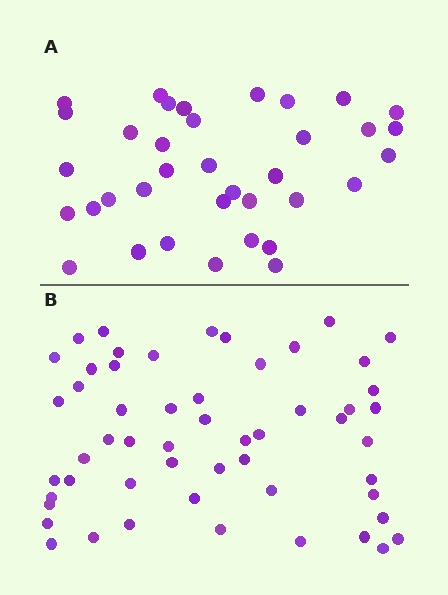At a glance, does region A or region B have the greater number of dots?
Region B (the bottom region) has more dots.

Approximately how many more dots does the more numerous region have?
Region B has approximately 20 more dots than region A.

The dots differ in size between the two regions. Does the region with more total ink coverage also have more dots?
No. Region A has more total ink coverage because its dots are larger, but region B actually contains more individual dots. Total area can be misleading — the number of items is what matters here.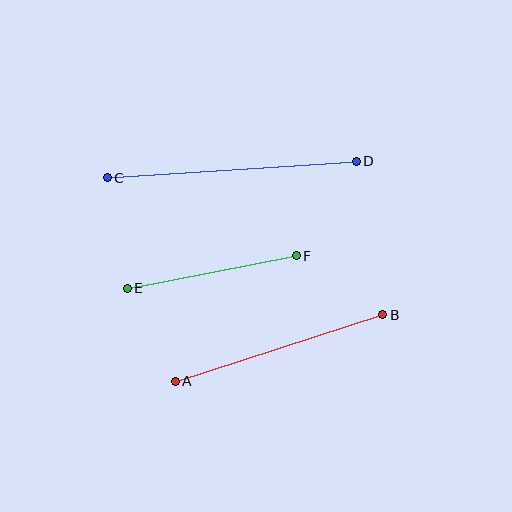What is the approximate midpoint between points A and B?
The midpoint is at approximately (279, 348) pixels.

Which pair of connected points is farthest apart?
Points C and D are farthest apart.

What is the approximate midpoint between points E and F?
The midpoint is at approximately (212, 272) pixels.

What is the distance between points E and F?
The distance is approximately 172 pixels.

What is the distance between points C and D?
The distance is approximately 249 pixels.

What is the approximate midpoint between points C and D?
The midpoint is at approximately (232, 169) pixels.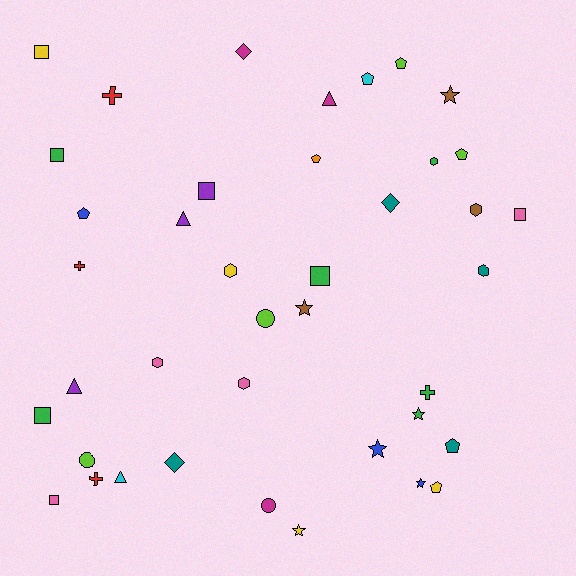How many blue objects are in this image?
There are 3 blue objects.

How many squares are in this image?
There are 7 squares.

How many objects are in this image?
There are 40 objects.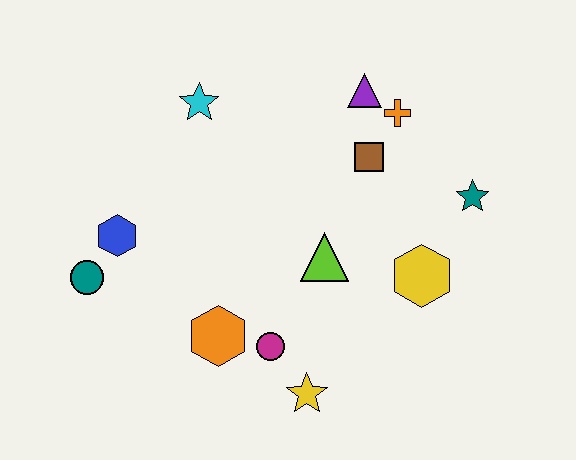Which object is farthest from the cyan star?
The yellow star is farthest from the cyan star.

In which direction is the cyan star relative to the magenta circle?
The cyan star is above the magenta circle.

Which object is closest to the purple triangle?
The orange cross is closest to the purple triangle.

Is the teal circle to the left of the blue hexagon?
Yes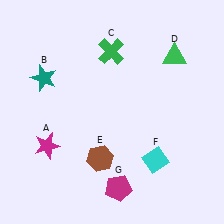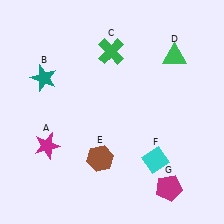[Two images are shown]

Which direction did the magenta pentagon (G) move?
The magenta pentagon (G) moved right.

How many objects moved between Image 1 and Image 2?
1 object moved between the two images.